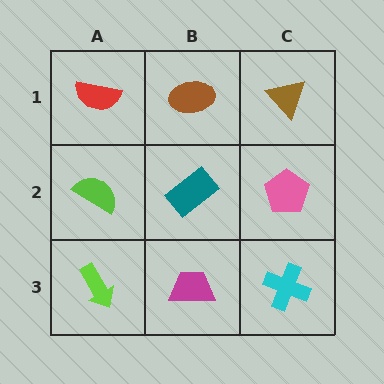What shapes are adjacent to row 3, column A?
A lime semicircle (row 2, column A), a magenta trapezoid (row 3, column B).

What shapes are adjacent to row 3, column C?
A pink pentagon (row 2, column C), a magenta trapezoid (row 3, column B).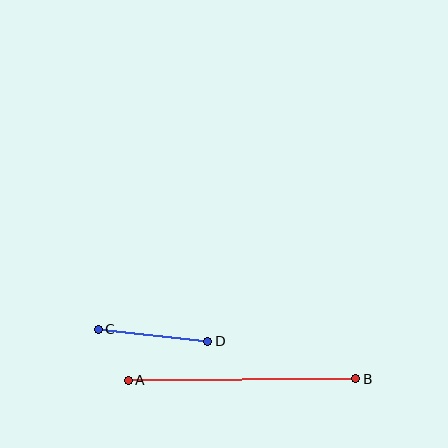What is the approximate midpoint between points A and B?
The midpoint is at approximately (242, 379) pixels.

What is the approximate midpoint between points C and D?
The midpoint is at approximately (153, 335) pixels.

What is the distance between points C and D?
The distance is approximately 110 pixels.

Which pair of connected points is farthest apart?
Points A and B are farthest apart.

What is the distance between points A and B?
The distance is approximately 228 pixels.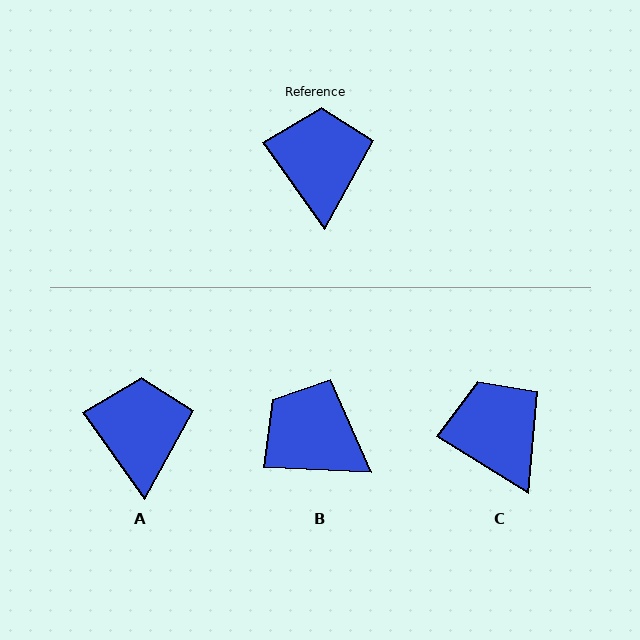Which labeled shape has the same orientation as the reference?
A.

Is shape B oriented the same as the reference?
No, it is off by about 52 degrees.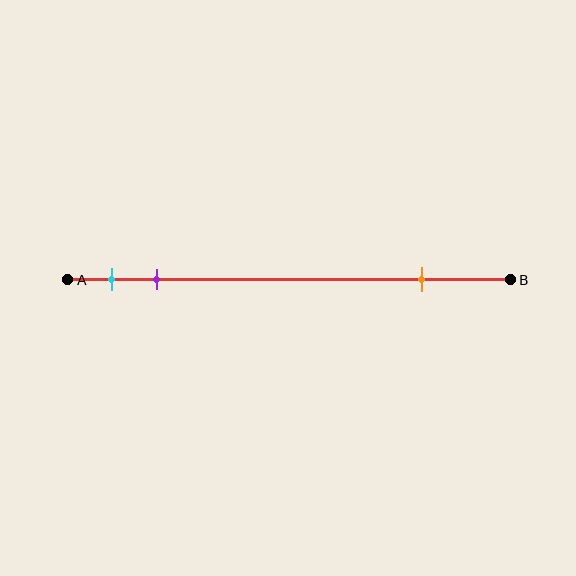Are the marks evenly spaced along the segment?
No, the marks are not evenly spaced.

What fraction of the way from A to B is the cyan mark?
The cyan mark is approximately 10% (0.1) of the way from A to B.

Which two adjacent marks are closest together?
The cyan and purple marks are the closest adjacent pair.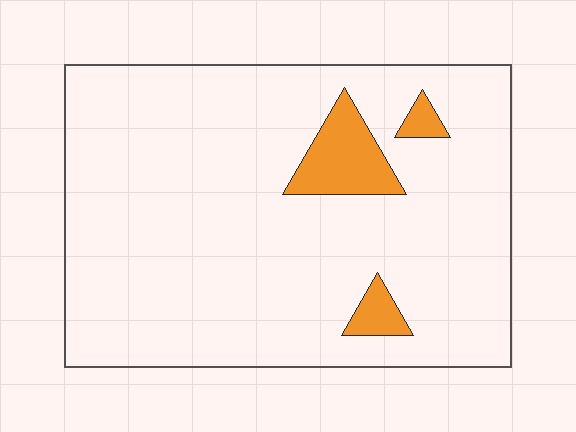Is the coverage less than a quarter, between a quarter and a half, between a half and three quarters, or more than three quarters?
Less than a quarter.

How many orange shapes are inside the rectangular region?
3.